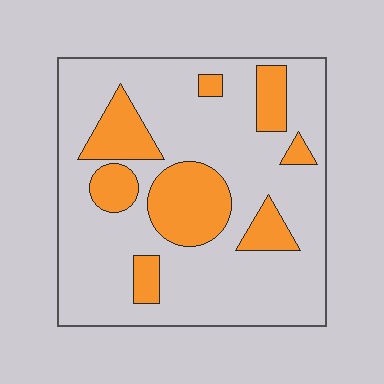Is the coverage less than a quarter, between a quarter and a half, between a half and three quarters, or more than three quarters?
Less than a quarter.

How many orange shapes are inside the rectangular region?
8.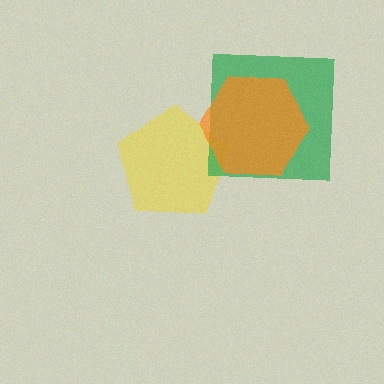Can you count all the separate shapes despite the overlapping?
Yes, there are 3 separate shapes.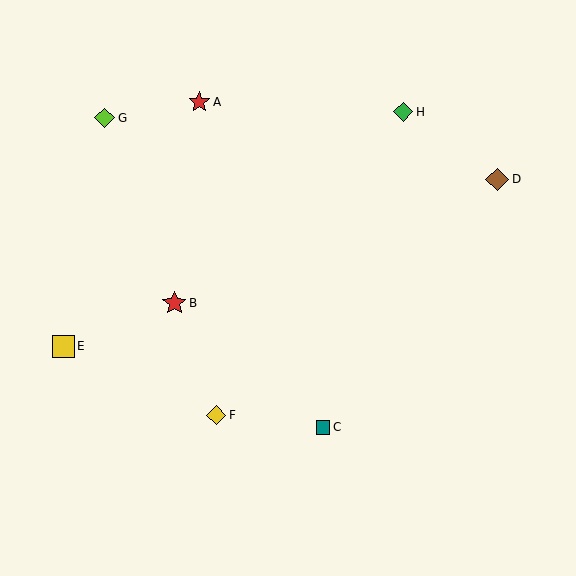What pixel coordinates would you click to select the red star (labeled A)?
Click at (199, 102) to select the red star A.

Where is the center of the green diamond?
The center of the green diamond is at (403, 112).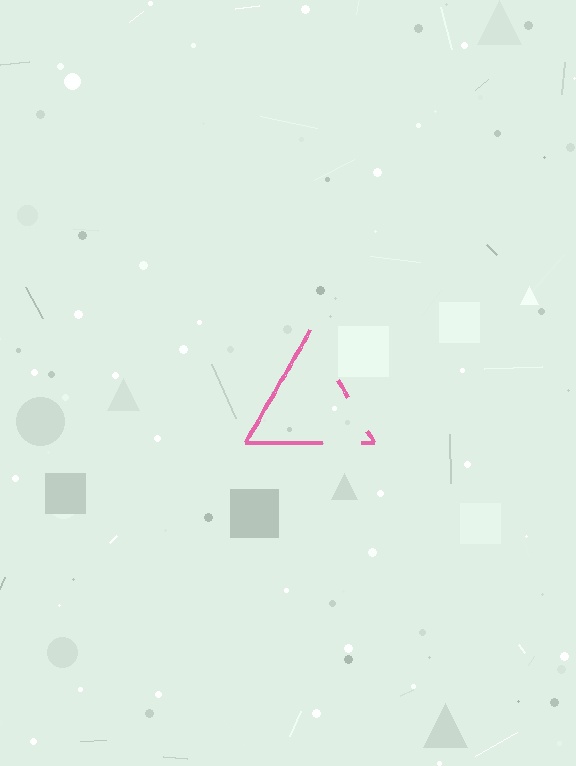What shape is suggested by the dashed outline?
The dashed outline suggests a triangle.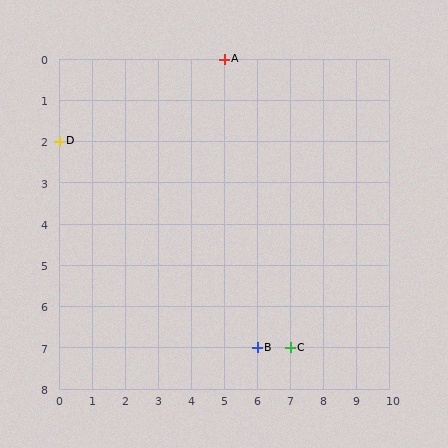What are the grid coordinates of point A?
Point A is at grid coordinates (5, 0).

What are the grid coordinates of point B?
Point B is at grid coordinates (6, 7).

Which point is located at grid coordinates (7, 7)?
Point C is at (7, 7).